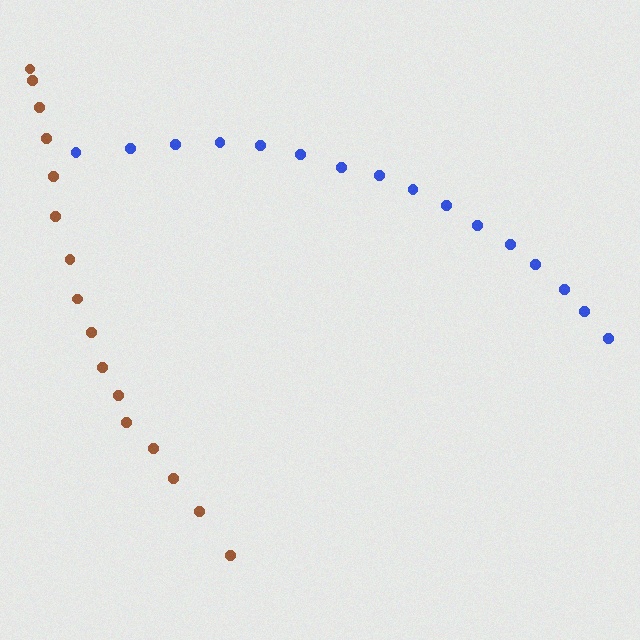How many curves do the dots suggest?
There are 2 distinct paths.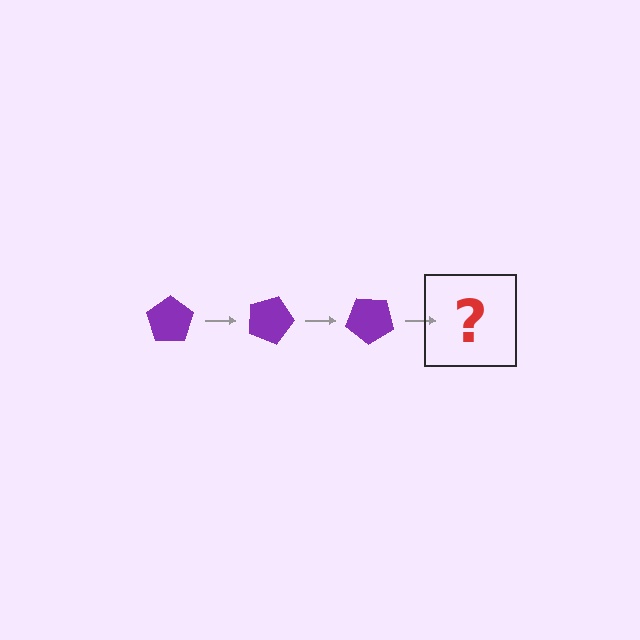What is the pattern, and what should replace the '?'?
The pattern is that the pentagon rotates 20 degrees each step. The '?' should be a purple pentagon rotated 60 degrees.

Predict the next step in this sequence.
The next step is a purple pentagon rotated 60 degrees.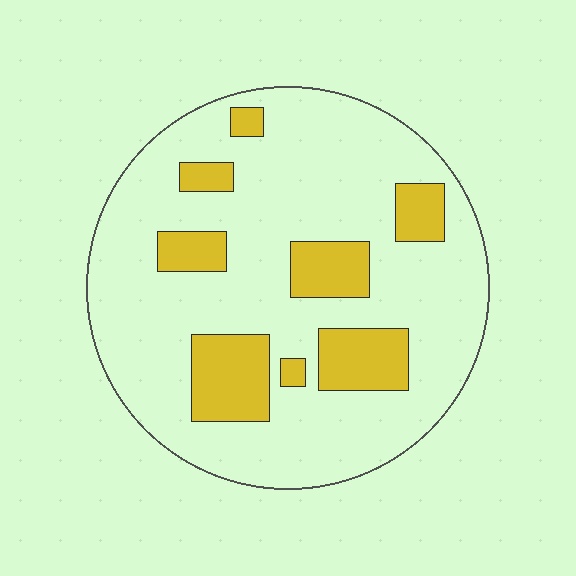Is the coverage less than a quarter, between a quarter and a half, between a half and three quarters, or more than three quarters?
Less than a quarter.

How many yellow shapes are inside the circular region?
8.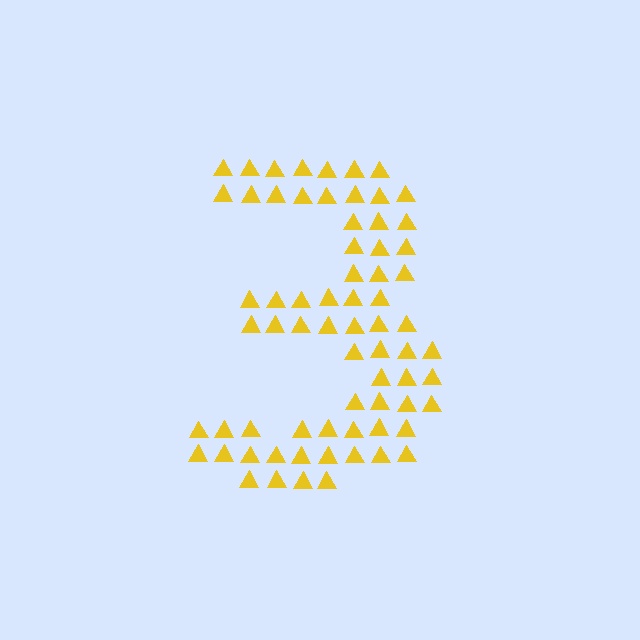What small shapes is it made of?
It is made of small triangles.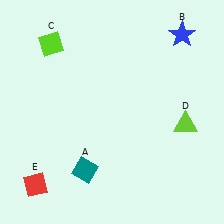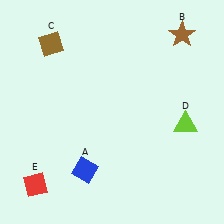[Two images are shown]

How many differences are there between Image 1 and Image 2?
There are 3 differences between the two images.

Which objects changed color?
A changed from teal to blue. B changed from blue to brown. C changed from lime to brown.